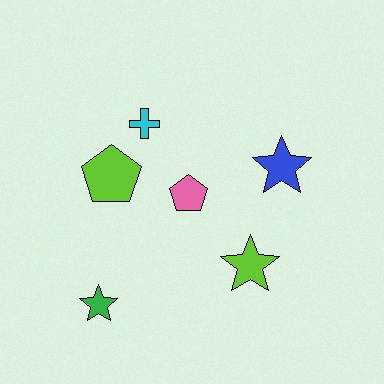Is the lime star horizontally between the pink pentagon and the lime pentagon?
No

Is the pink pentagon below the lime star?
No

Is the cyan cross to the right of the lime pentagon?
Yes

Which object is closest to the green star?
The lime pentagon is closest to the green star.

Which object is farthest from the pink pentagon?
The green star is farthest from the pink pentagon.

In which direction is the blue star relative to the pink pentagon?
The blue star is to the right of the pink pentagon.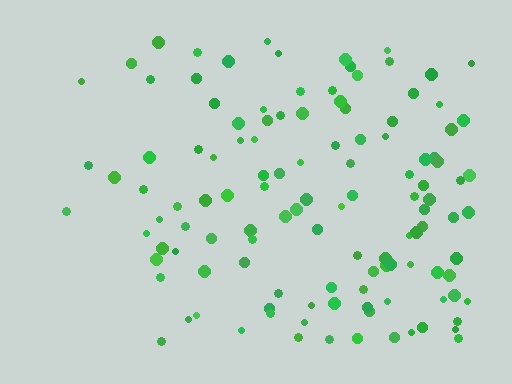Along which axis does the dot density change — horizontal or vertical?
Horizontal.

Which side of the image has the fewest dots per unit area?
The left.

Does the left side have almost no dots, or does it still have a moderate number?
Still a moderate number, just noticeably fewer than the right.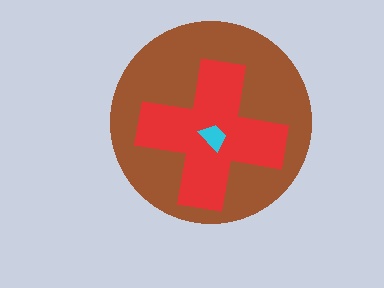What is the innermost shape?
The cyan trapezoid.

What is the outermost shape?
The brown circle.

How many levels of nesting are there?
3.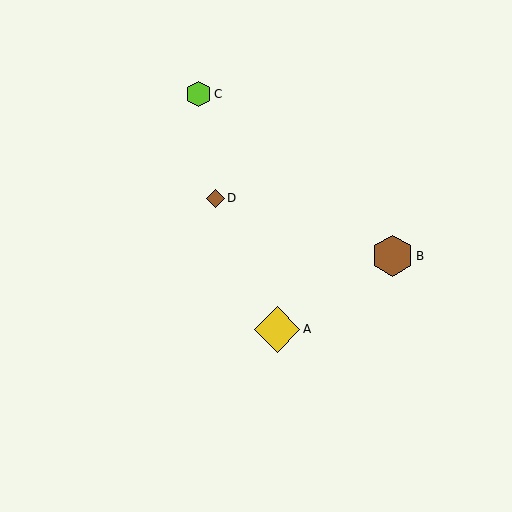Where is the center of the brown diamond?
The center of the brown diamond is at (215, 198).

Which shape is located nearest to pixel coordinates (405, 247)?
The brown hexagon (labeled B) at (393, 256) is nearest to that location.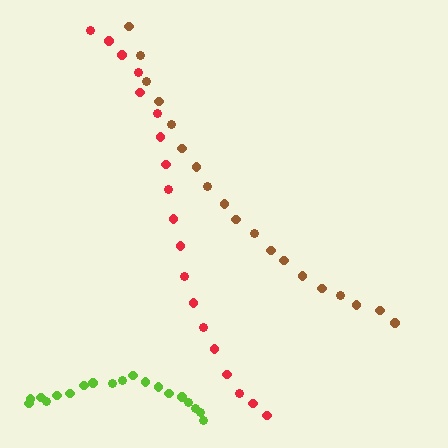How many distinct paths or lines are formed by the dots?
There are 3 distinct paths.